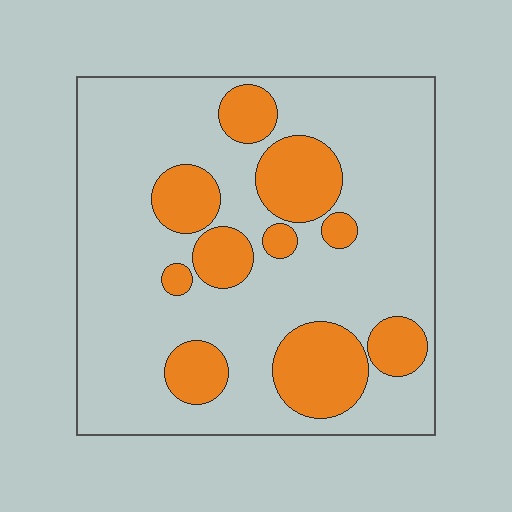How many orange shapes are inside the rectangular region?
10.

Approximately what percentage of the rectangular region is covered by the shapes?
Approximately 25%.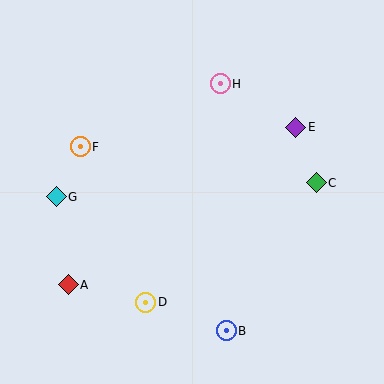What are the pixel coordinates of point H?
Point H is at (220, 84).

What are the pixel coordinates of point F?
Point F is at (80, 147).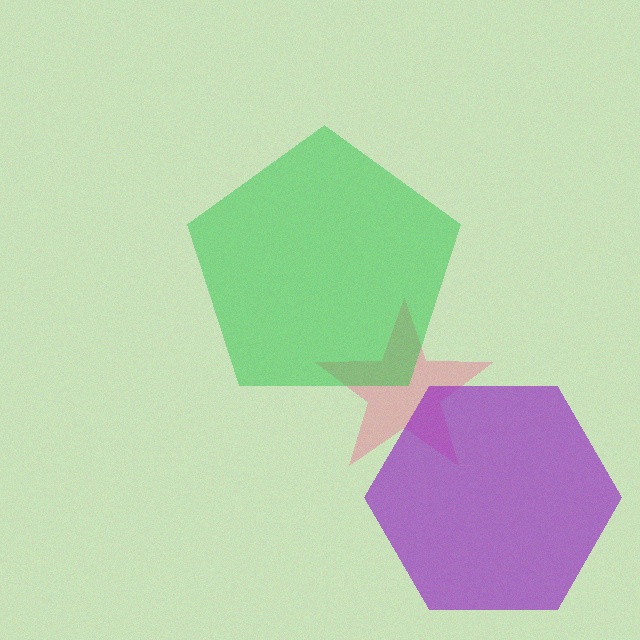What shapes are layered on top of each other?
The layered shapes are: a pink star, a purple hexagon, a green pentagon.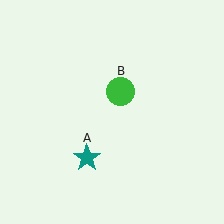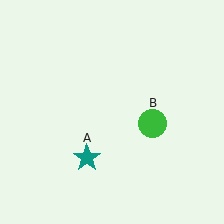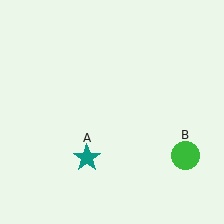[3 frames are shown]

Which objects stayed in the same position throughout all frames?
Teal star (object A) remained stationary.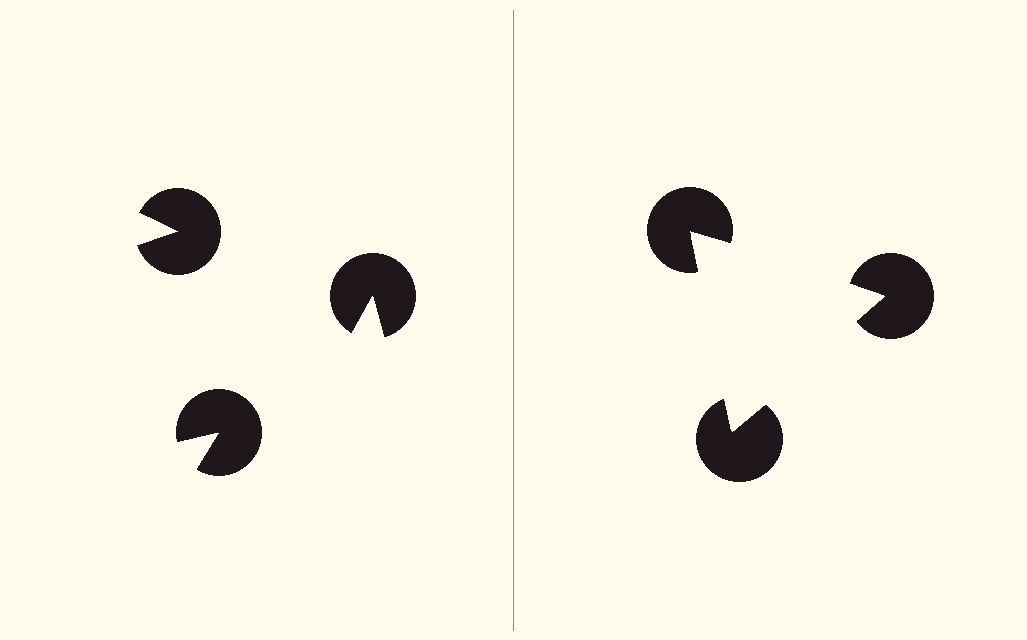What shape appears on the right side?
An illusory triangle.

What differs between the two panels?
The pac-man discs are positioned identically on both sides; only the wedge orientations differ. On the right they align to a triangle; on the left they are misaligned.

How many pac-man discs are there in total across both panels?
6 — 3 on each side.